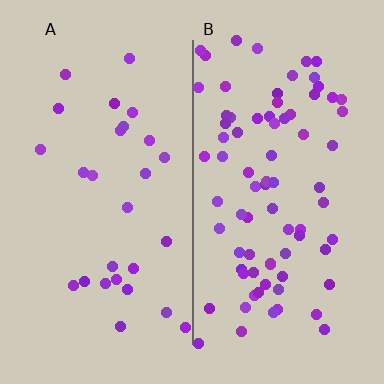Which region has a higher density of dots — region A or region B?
B (the right).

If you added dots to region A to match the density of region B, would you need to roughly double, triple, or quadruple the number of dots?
Approximately triple.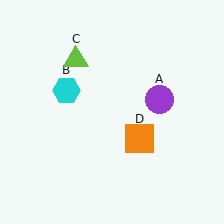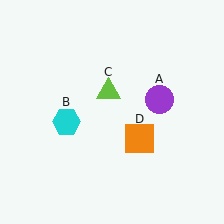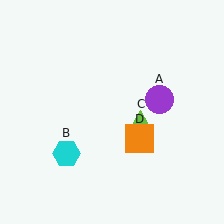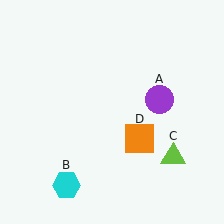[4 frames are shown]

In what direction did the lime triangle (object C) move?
The lime triangle (object C) moved down and to the right.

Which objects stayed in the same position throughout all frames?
Purple circle (object A) and orange square (object D) remained stationary.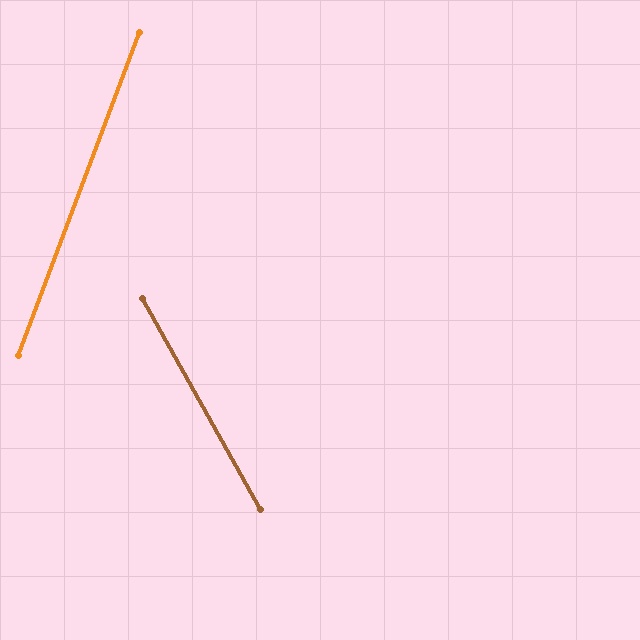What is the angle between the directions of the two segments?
Approximately 50 degrees.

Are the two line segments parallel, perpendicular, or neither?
Neither parallel nor perpendicular — they differ by about 50°.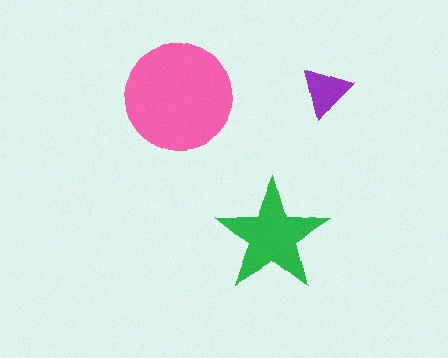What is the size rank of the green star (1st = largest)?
2nd.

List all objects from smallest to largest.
The purple triangle, the green star, the pink circle.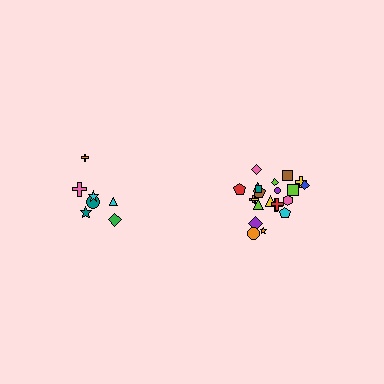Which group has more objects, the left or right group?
The right group.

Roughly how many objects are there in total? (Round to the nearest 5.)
Roughly 30 objects in total.